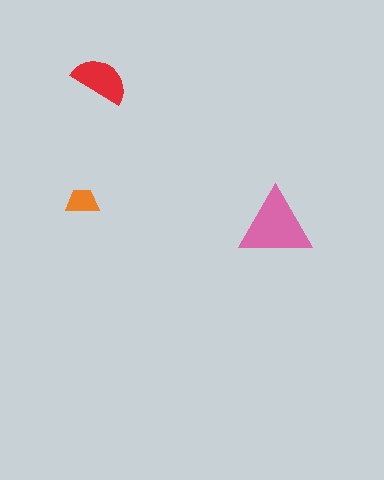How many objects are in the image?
There are 3 objects in the image.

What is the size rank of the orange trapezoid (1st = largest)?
3rd.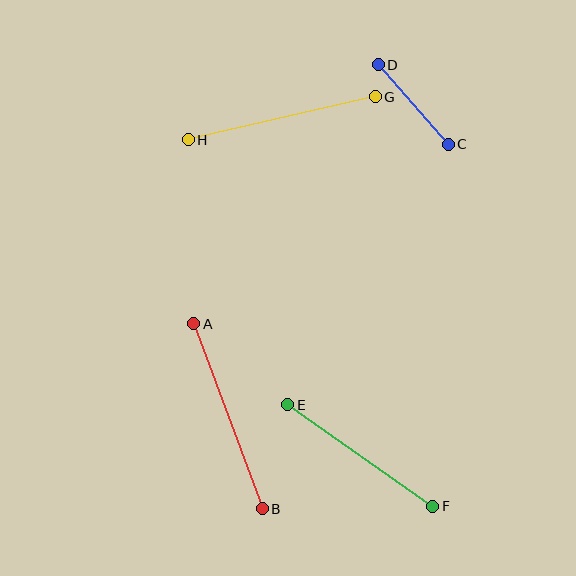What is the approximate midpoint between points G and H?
The midpoint is at approximately (282, 118) pixels.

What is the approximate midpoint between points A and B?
The midpoint is at approximately (228, 416) pixels.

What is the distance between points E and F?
The distance is approximately 177 pixels.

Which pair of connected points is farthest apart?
Points A and B are farthest apart.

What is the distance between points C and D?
The distance is approximately 106 pixels.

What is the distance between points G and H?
The distance is approximately 192 pixels.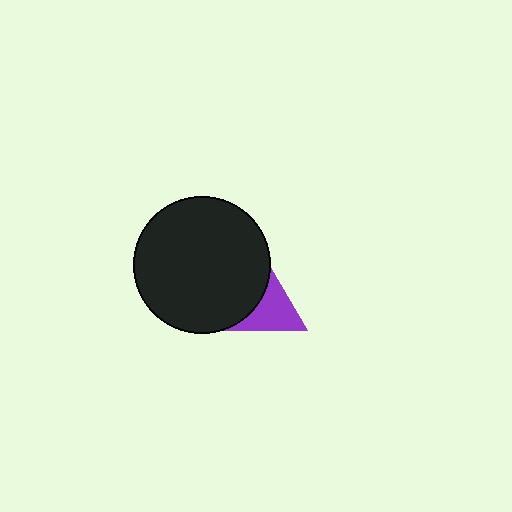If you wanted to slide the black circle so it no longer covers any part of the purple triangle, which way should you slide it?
Slide it left — that is the most direct way to separate the two shapes.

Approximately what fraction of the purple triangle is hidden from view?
Roughly 60% of the purple triangle is hidden behind the black circle.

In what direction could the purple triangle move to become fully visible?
The purple triangle could move right. That would shift it out from behind the black circle entirely.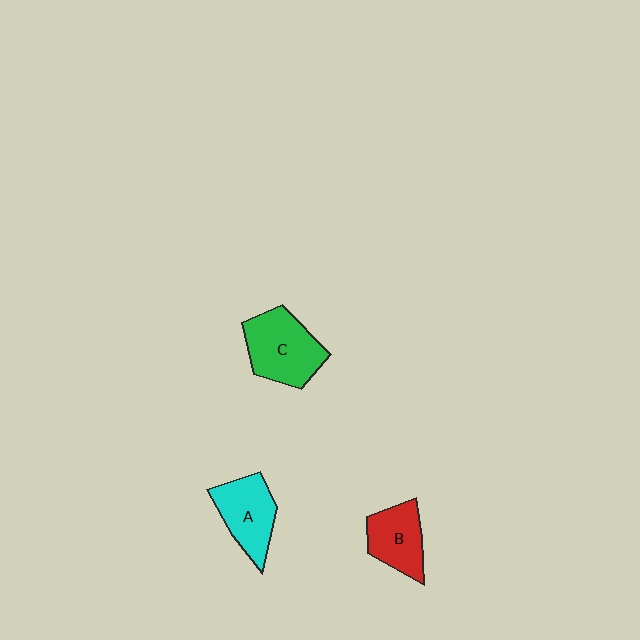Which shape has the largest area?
Shape C (green).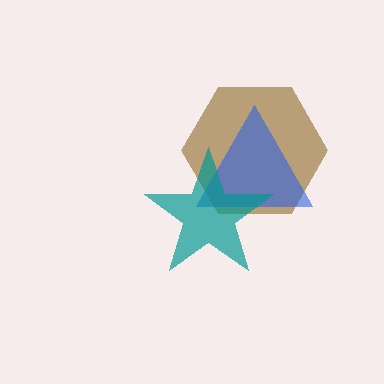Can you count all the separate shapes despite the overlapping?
Yes, there are 3 separate shapes.